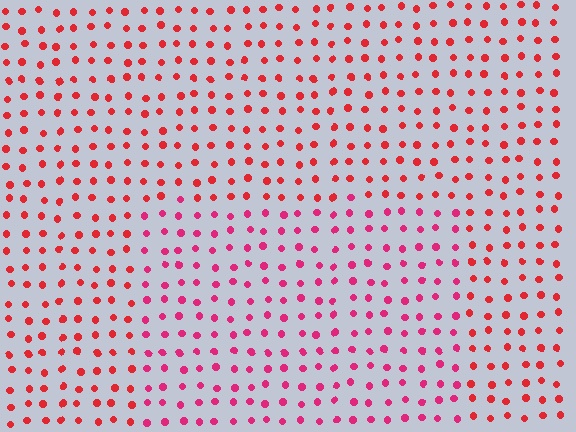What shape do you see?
I see a rectangle.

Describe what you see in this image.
The image is filled with small red elements in a uniform arrangement. A rectangle-shaped region is visible where the elements are tinted to a slightly different hue, forming a subtle color boundary.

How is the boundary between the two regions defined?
The boundary is defined purely by a slight shift in hue (about 24 degrees). Spacing, size, and orientation are identical on both sides.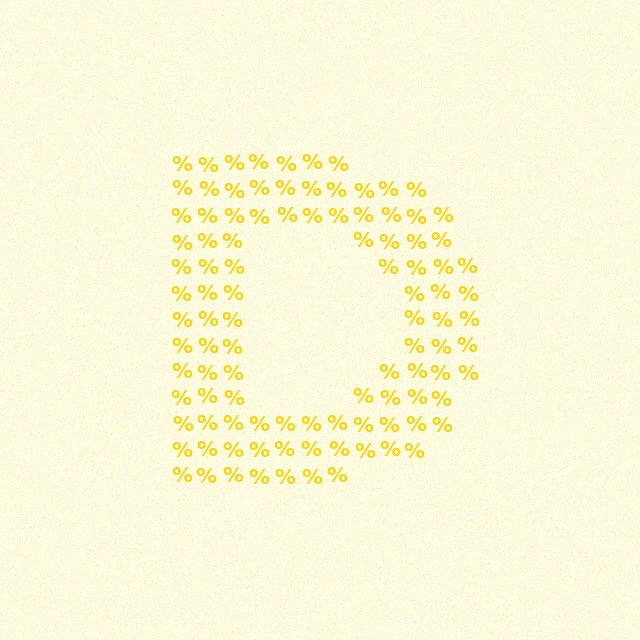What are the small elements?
The small elements are percent signs.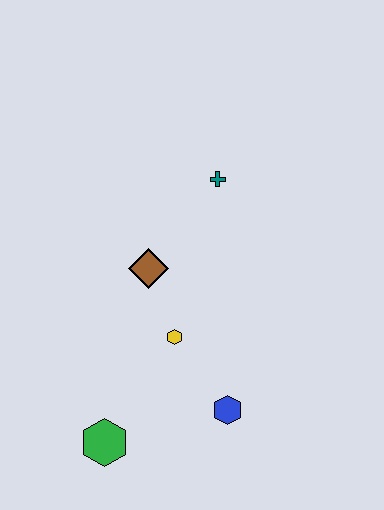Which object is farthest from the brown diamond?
The green hexagon is farthest from the brown diamond.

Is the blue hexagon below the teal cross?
Yes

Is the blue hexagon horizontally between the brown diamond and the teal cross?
No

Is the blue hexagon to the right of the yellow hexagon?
Yes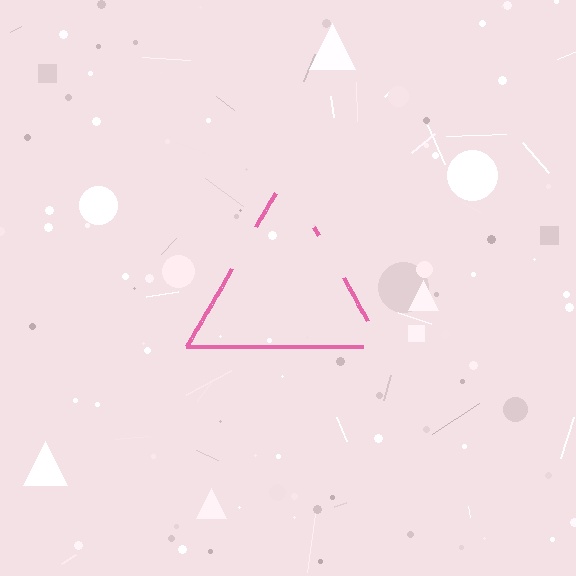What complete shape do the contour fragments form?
The contour fragments form a triangle.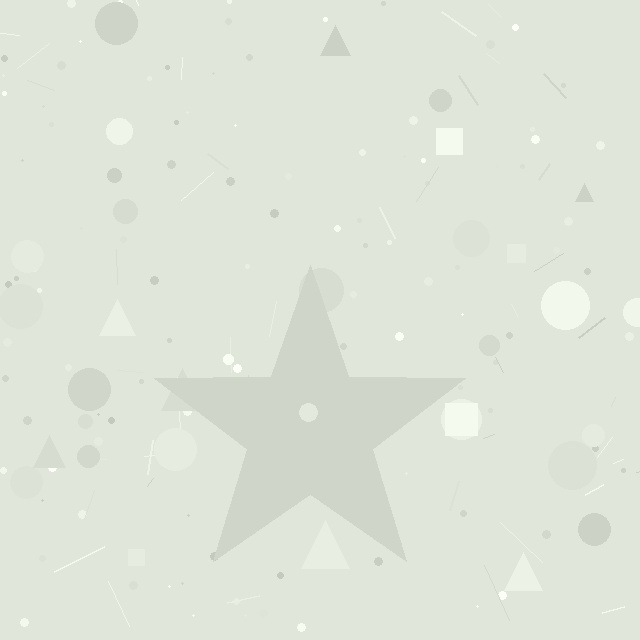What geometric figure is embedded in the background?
A star is embedded in the background.